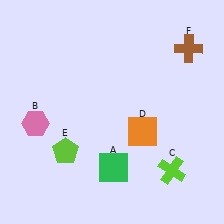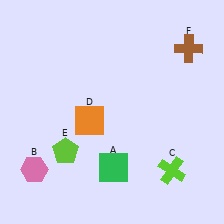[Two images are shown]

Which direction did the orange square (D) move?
The orange square (D) moved left.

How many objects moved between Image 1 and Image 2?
2 objects moved between the two images.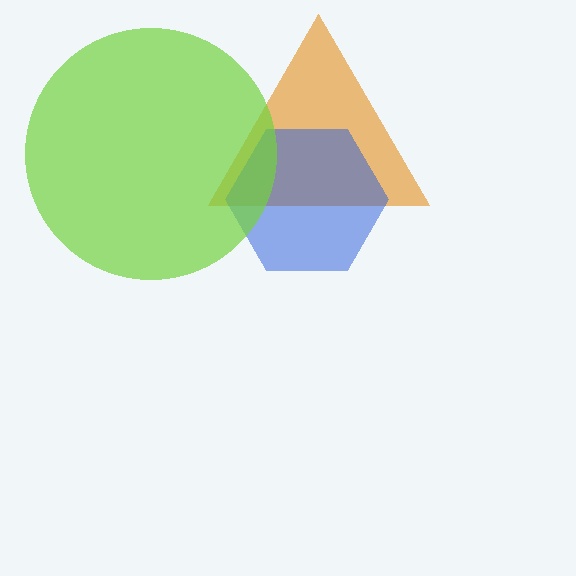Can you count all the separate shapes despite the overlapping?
Yes, there are 3 separate shapes.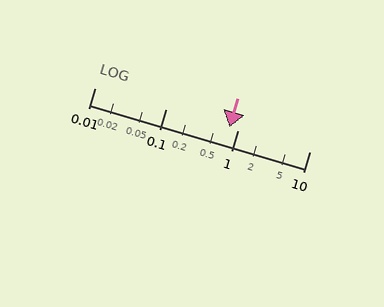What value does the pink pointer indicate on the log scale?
The pointer indicates approximately 0.76.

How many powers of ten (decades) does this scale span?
The scale spans 3 decades, from 0.01 to 10.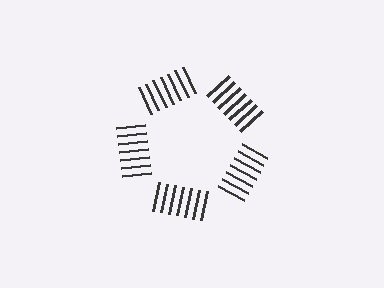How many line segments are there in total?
35 — 7 along each of the 5 edges.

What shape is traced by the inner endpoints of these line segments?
An illusory pentagon — the line segments terminate on its edges but no continuous stroke is drawn.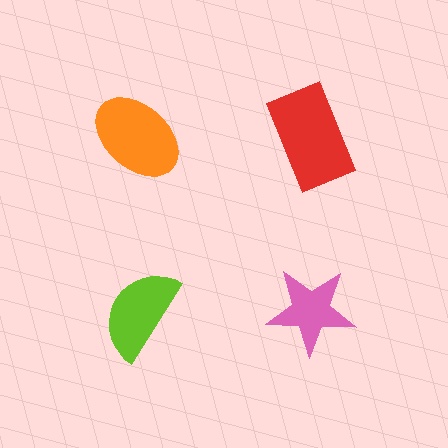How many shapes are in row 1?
2 shapes.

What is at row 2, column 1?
A lime semicircle.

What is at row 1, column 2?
A red rectangle.